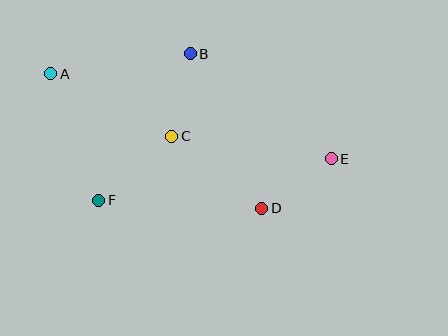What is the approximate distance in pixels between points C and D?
The distance between C and D is approximately 115 pixels.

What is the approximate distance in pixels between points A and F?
The distance between A and F is approximately 135 pixels.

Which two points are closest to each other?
Points B and C are closest to each other.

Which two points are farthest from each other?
Points A and E are farthest from each other.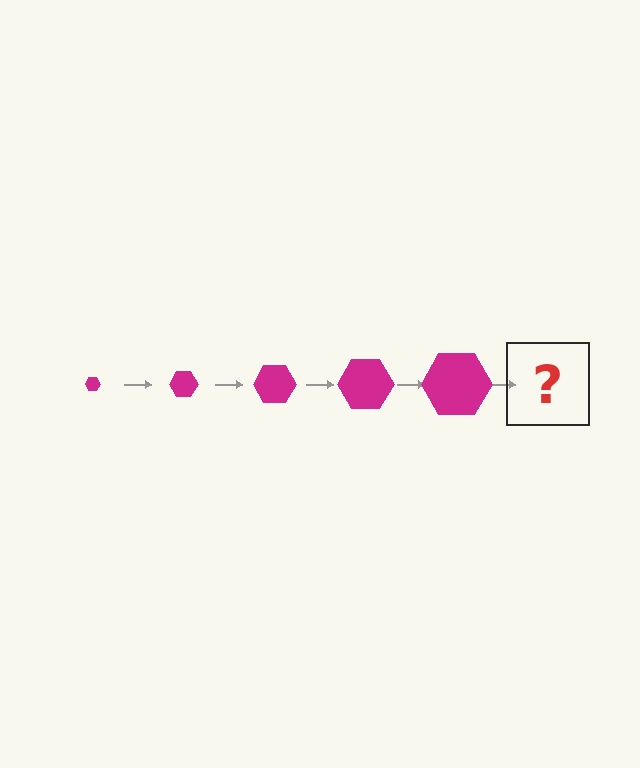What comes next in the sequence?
The next element should be a magenta hexagon, larger than the previous one.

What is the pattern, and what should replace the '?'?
The pattern is that the hexagon gets progressively larger each step. The '?' should be a magenta hexagon, larger than the previous one.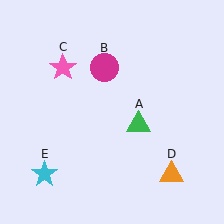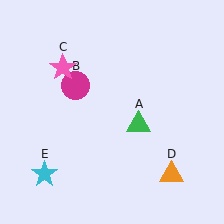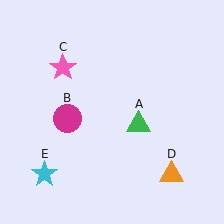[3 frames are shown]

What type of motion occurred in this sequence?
The magenta circle (object B) rotated counterclockwise around the center of the scene.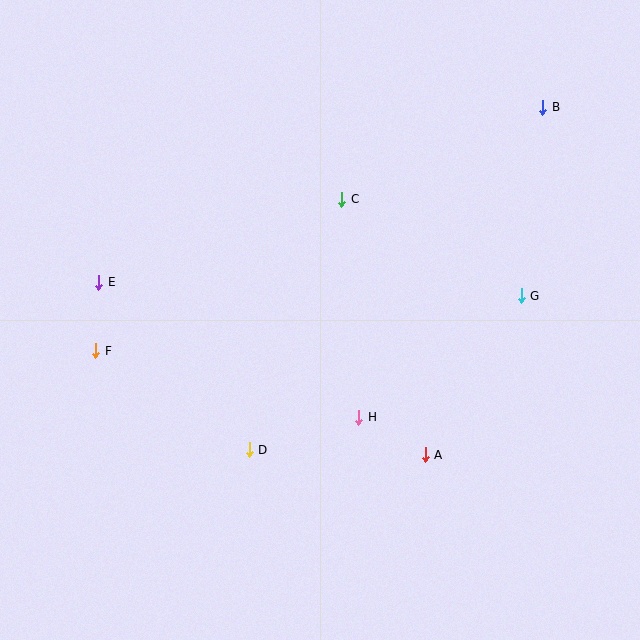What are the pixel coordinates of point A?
Point A is at (425, 455).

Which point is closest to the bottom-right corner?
Point A is closest to the bottom-right corner.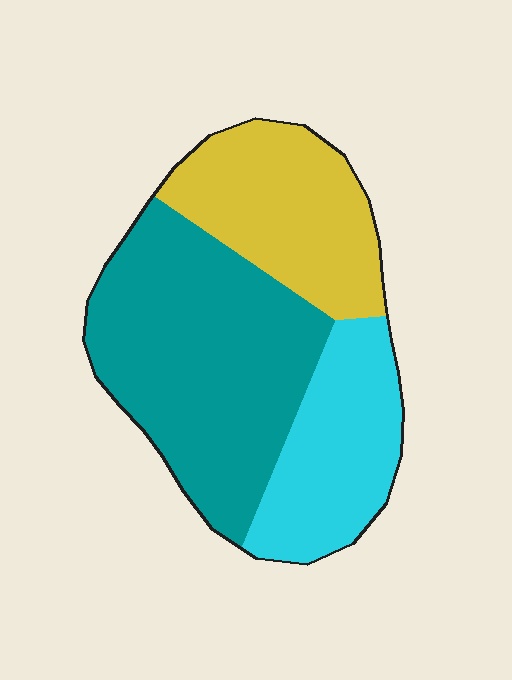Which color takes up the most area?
Teal, at roughly 50%.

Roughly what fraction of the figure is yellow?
Yellow covers around 30% of the figure.